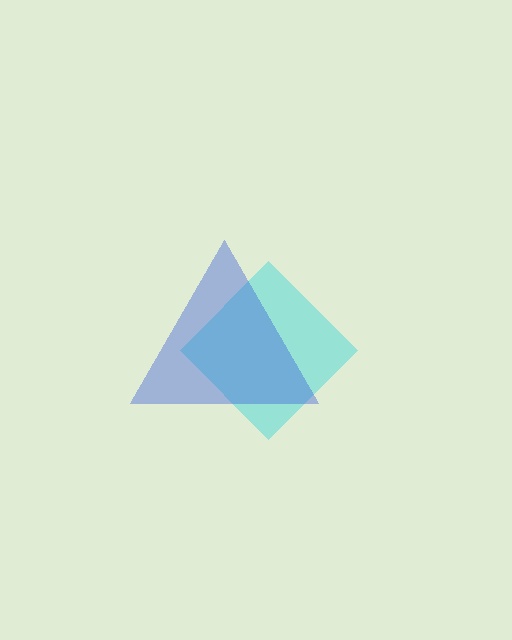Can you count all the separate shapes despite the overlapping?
Yes, there are 2 separate shapes.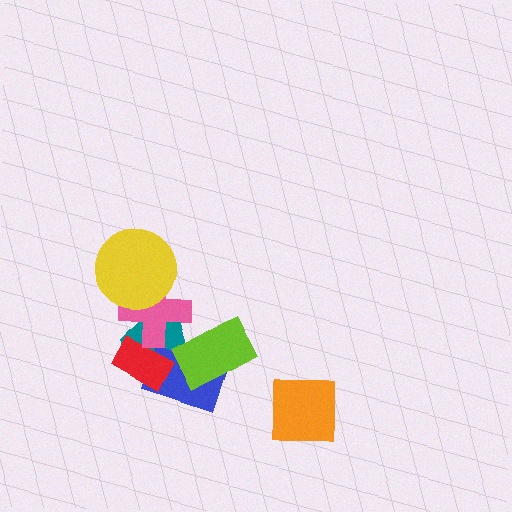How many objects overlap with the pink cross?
3 objects overlap with the pink cross.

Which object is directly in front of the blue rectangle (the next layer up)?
The red rectangle is directly in front of the blue rectangle.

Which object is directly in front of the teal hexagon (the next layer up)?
The blue rectangle is directly in front of the teal hexagon.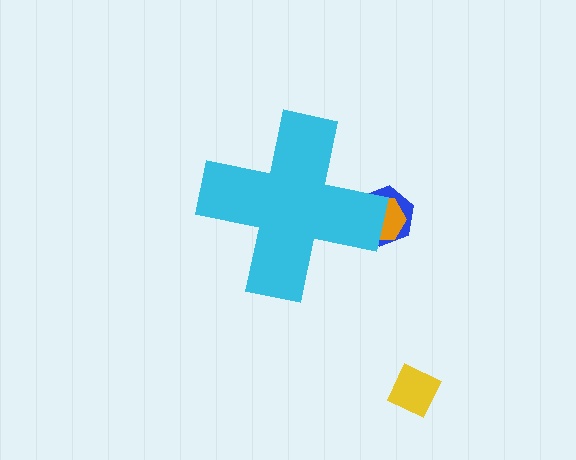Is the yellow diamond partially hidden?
No, the yellow diamond is fully visible.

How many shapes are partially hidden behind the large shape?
2 shapes are partially hidden.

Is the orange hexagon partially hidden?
Yes, the orange hexagon is partially hidden behind the cyan cross.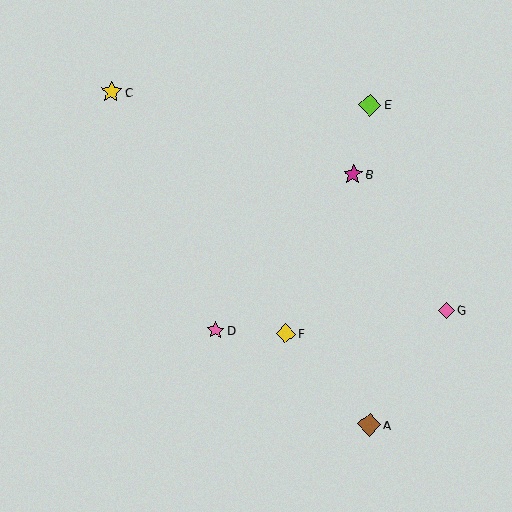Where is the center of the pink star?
The center of the pink star is at (215, 330).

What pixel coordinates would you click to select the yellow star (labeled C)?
Click at (111, 92) to select the yellow star C.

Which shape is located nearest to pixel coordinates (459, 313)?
The pink diamond (labeled G) at (446, 310) is nearest to that location.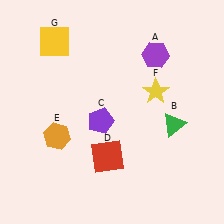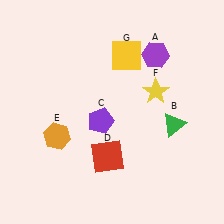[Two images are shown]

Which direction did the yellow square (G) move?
The yellow square (G) moved right.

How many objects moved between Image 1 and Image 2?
1 object moved between the two images.